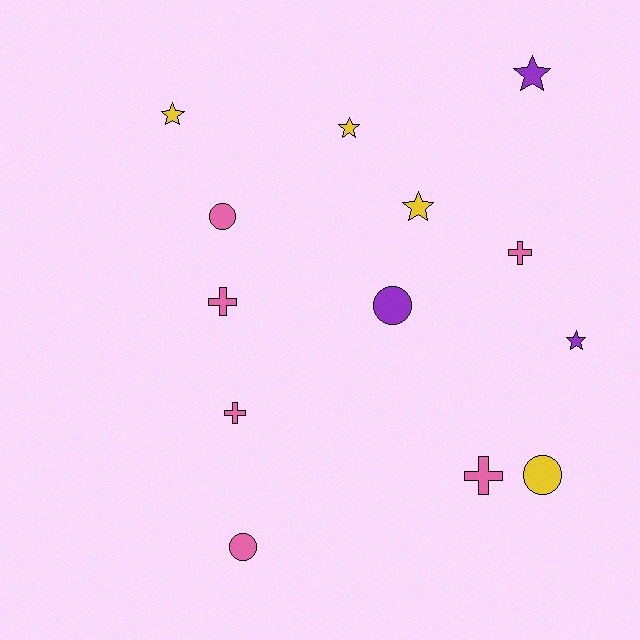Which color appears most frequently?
Pink, with 6 objects.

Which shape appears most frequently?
Star, with 5 objects.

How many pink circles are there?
There are 2 pink circles.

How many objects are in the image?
There are 13 objects.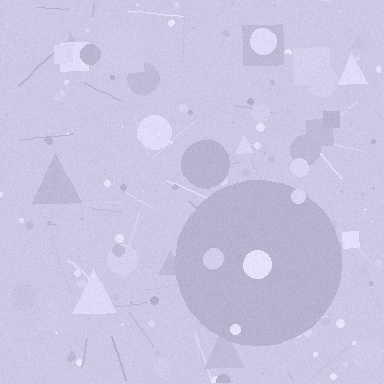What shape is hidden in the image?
A circle is hidden in the image.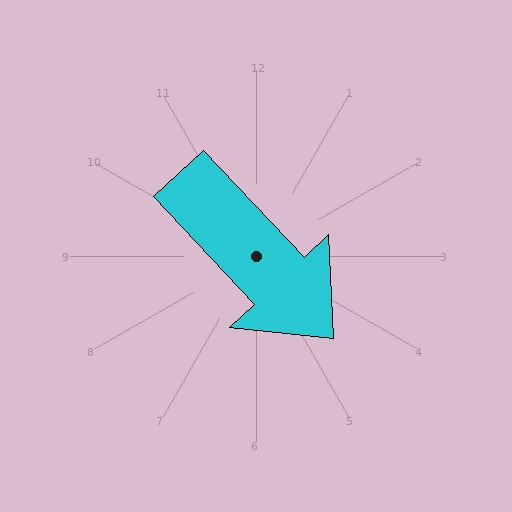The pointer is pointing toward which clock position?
Roughly 5 o'clock.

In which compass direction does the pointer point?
Southeast.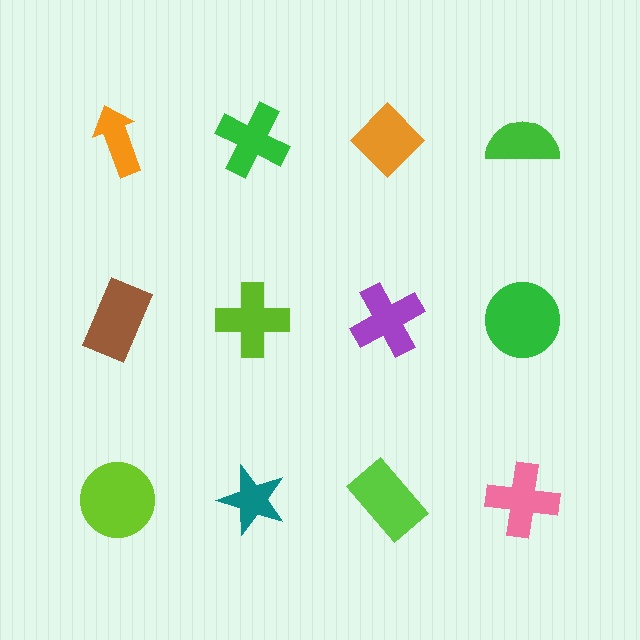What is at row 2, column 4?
A green circle.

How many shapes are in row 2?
4 shapes.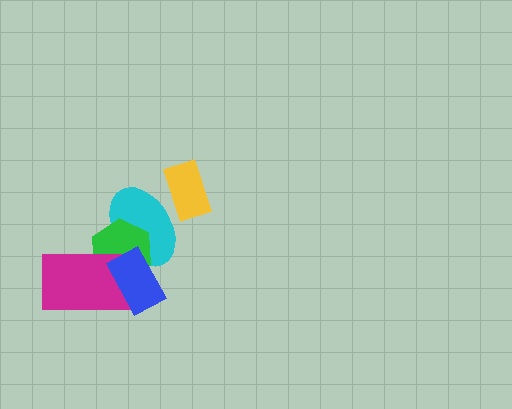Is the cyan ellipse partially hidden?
Yes, it is partially covered by another shape.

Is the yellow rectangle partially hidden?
No, no other shape covers it.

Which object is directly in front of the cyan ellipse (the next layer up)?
The green hexagon is directly in front of the cyan ellipse.